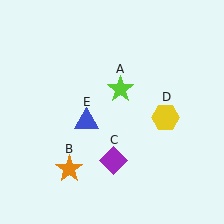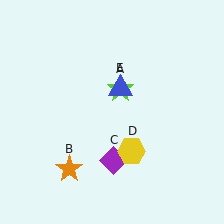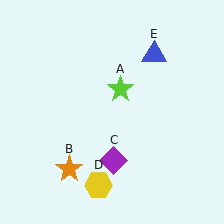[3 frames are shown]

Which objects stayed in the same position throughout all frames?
Lime star (object A) and orange star (object B) and purple diamond (object C) remained stationary.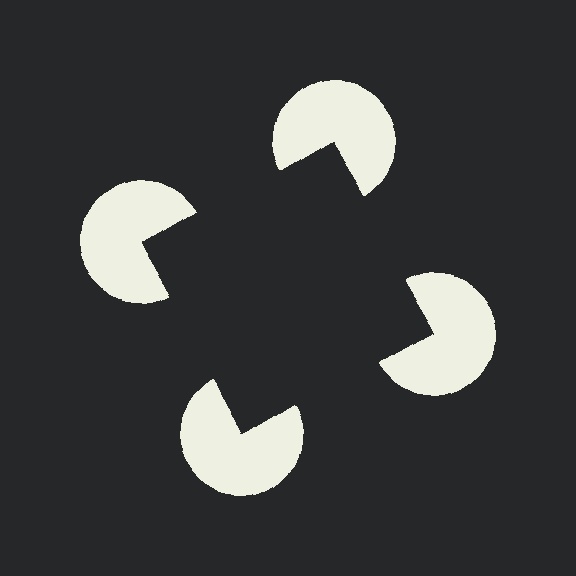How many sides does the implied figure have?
4 sides.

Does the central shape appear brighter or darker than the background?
It typically appears slightly darker than the background, even though no actual brightness change is drawn.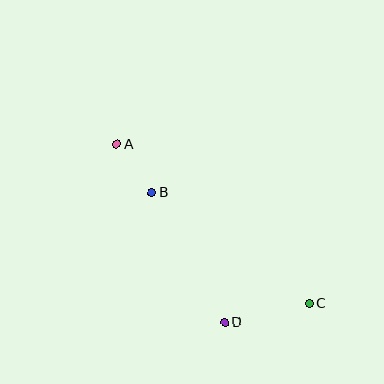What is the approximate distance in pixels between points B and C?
The distance between B and C is approximately 192 pixels.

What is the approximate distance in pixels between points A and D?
The distance between A and D is approximately 208 pixels.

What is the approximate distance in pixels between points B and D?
The distance between B and D is approximately 149 pixels.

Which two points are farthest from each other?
Points A and C are farthest from each other.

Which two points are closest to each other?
Points A and B are closest to each other.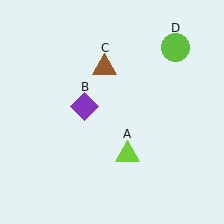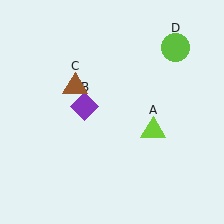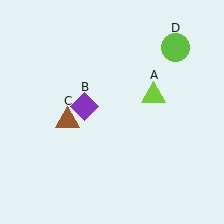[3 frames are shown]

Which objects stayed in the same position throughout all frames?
Purple diamond (object B) and lime circle (object D) remained stationary.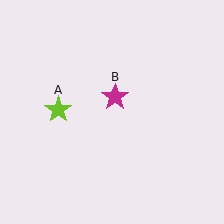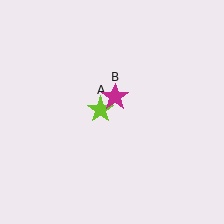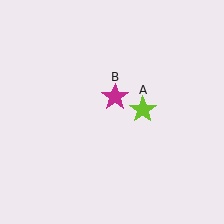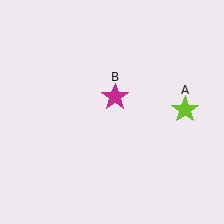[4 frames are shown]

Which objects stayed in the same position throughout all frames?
Magenta star (object B) remained stationary.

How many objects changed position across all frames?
1 object changed position: lime star (object A).